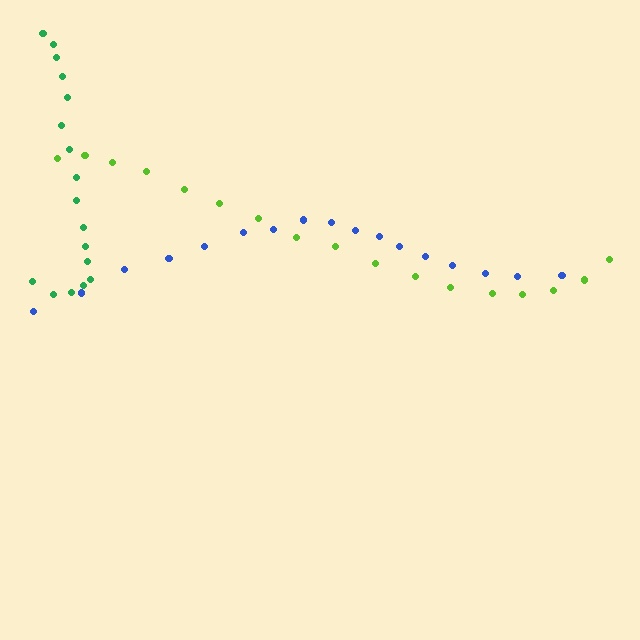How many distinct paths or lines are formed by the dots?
There are 3 distinct paths.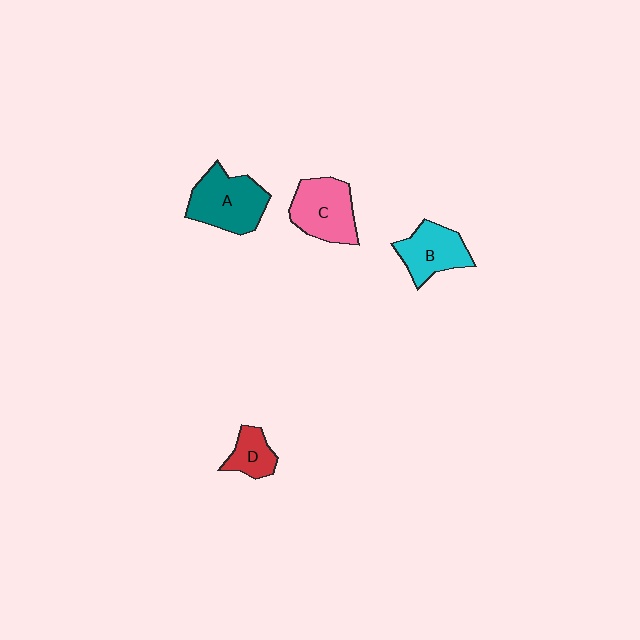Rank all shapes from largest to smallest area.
From largest to smallest: A (teal), C (pink), B (cyan), D (red).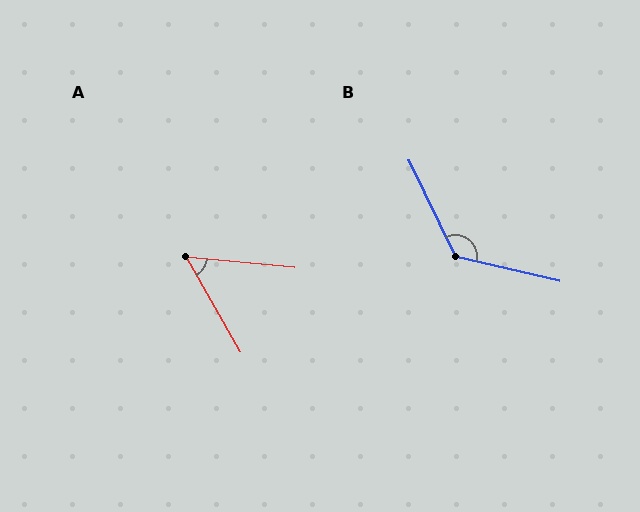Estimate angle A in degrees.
Approximately 55 degrees.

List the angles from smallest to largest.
A (55°), B (129°).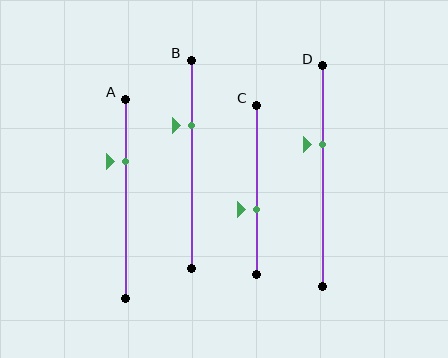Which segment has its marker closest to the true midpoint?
Segment C has its marker closest to the true midpoint.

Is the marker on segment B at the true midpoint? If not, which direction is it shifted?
No, the marker on segment B is shifted upward by about 19% of the segment length.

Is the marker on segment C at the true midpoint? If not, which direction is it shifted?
No, the marker on segment C is shifted downward by about 12% of the segment length.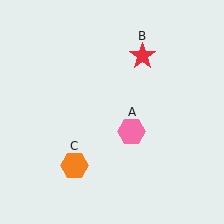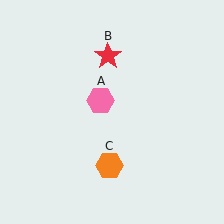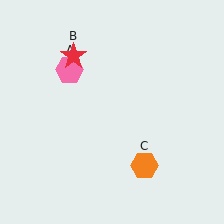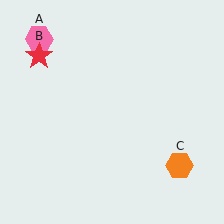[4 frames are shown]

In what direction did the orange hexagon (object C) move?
The orange hexagon (object C) moved right.